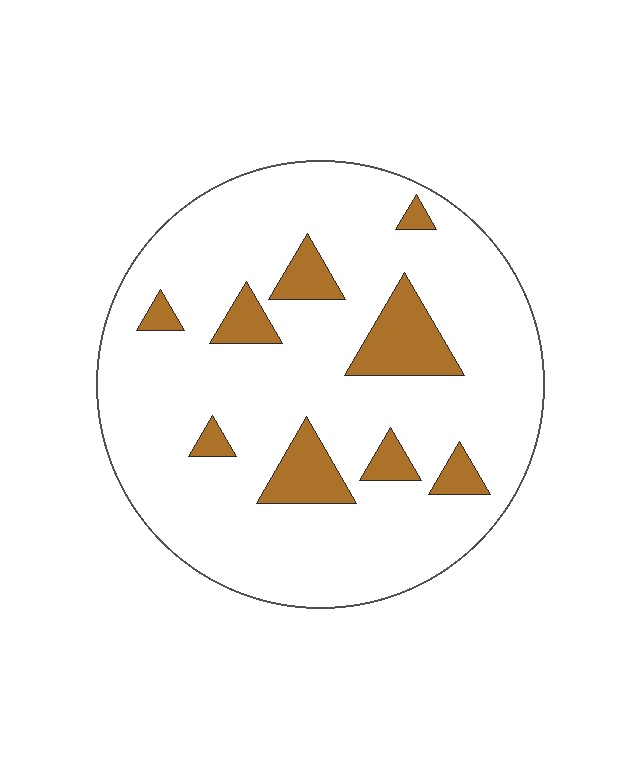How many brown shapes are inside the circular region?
9.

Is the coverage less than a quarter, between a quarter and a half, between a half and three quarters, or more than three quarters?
Less than a quarter.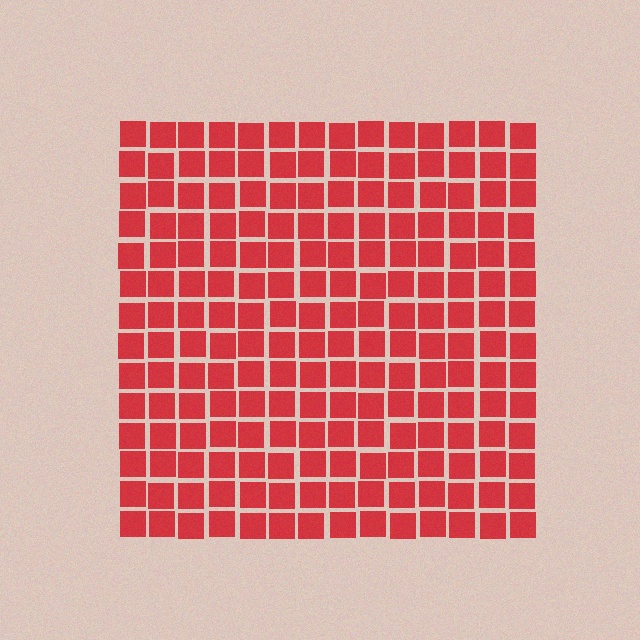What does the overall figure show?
The overall figure shows a square.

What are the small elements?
The small elements are squares.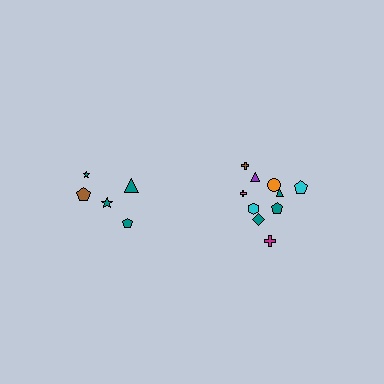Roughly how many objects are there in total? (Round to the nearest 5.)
Roughly 15 objects in total.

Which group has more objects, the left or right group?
The right group.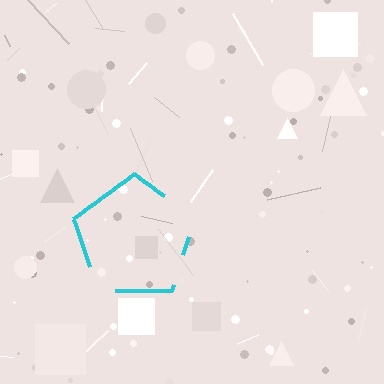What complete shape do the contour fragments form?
The contour fragments form a pentagon.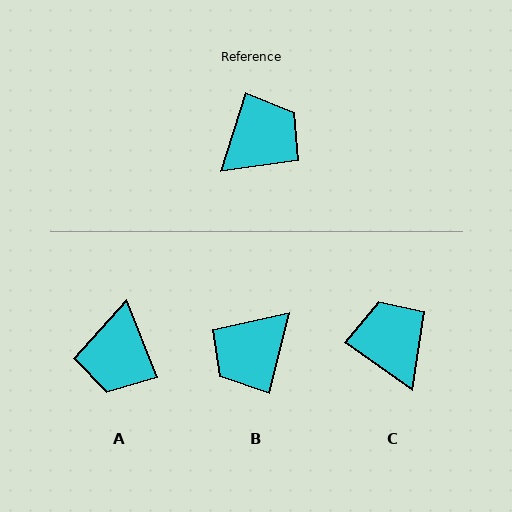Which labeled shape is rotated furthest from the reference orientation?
B, about 176 degrees away.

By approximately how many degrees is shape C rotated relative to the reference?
Approximately 73 degrees counter-clockwise.